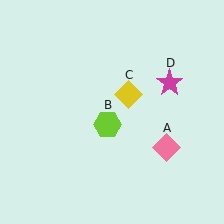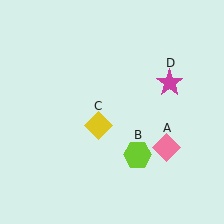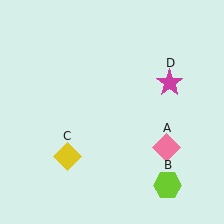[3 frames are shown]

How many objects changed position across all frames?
2 objects changed position: lime hexagon (object B), yellow diamond (object C).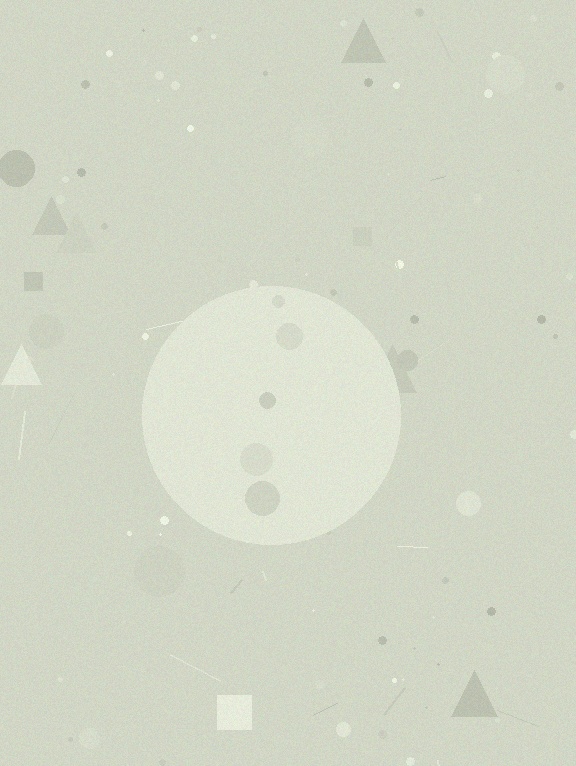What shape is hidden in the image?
A circle is hidden in the image.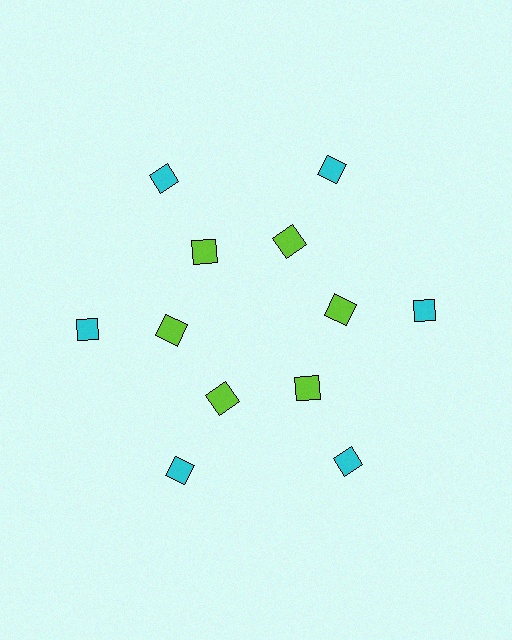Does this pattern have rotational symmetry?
Yes, this pattern has 6-fold rotational symmetry. It looks the same after rotating 60 degrees around the center.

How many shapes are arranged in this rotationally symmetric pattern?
There are 12 shapes, arranged in 6 groups of 2.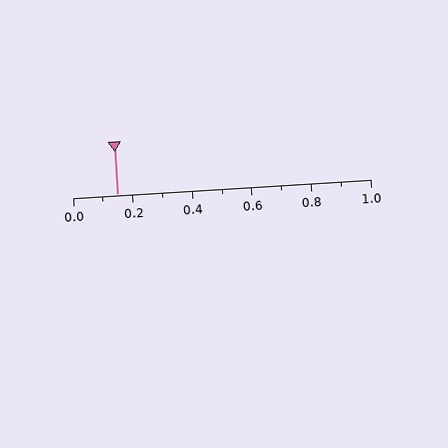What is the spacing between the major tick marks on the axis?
The major ticks are spaced 0.2 apart.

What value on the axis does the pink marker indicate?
The marker indicates approximately 0.15.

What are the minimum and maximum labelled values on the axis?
The axis runs from 0.0 to 1.0.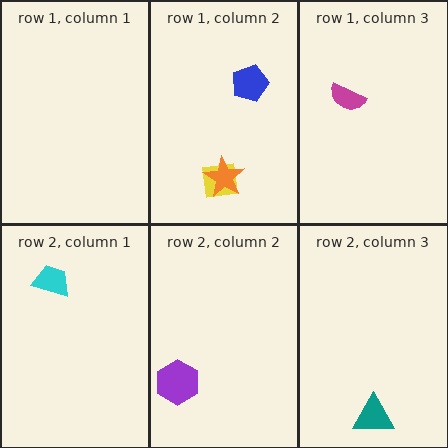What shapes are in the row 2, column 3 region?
The teal triangle.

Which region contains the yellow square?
The row 1, column 2 region.